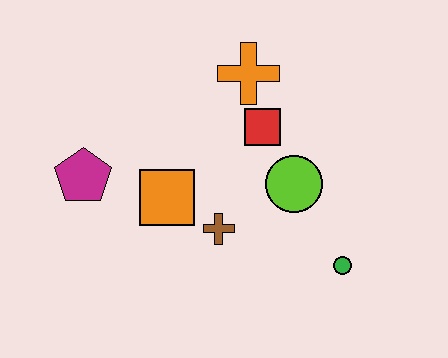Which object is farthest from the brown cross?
The orange cross is farthest from the brown cross.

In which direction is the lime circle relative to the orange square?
The lime circle is to the right of the orange square.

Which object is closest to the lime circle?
The red square is closest to the lime circle.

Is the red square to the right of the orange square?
Yes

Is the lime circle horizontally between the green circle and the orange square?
Yes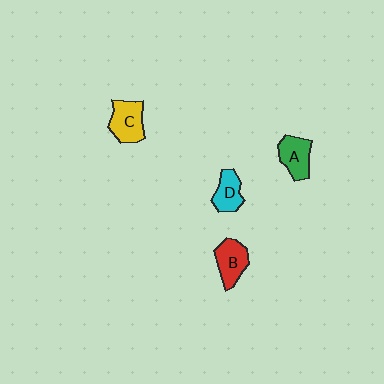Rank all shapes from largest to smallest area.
From largest to smallest: C (yellow), B (red), A (green), D (cyan).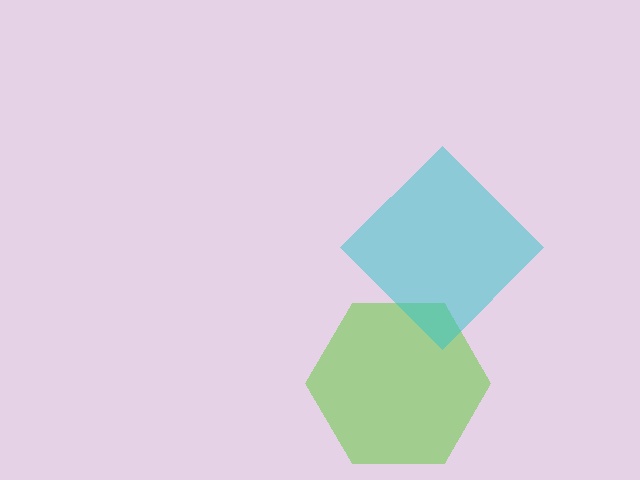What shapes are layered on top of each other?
The layered shapes are: a lime hexagon, a cyan diamond.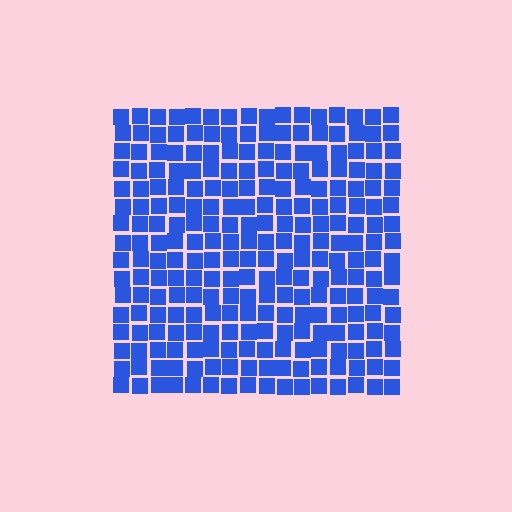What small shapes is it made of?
It is made of small squares.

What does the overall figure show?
The overall figure shows a square.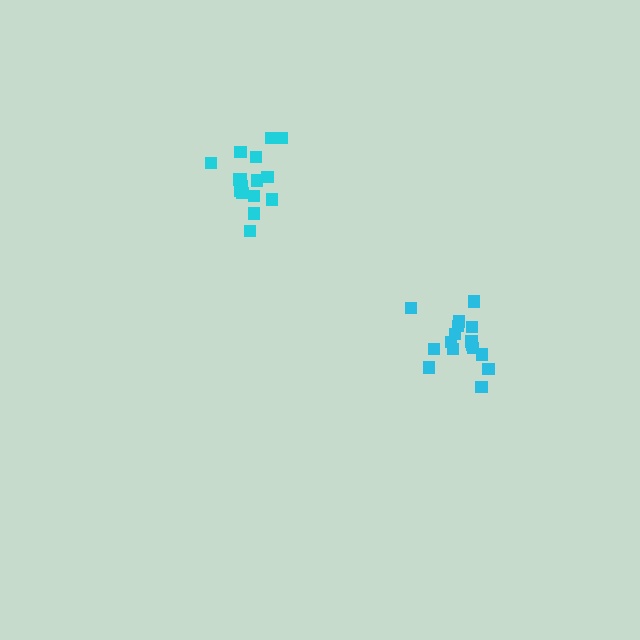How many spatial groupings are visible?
There are 2 spatial groupings.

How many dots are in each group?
Group 1: 17 dots, Group 2: 16 dots (33 total).